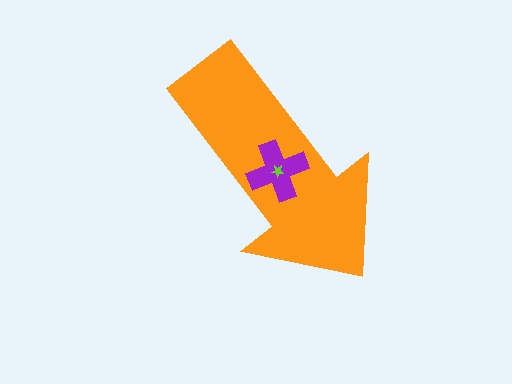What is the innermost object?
The lime star.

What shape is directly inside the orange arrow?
The purple cross.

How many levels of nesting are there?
3.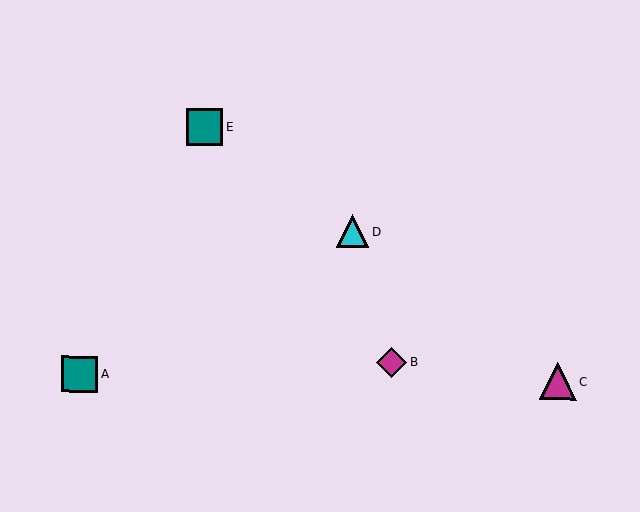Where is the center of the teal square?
The center of the teal square is at (80, 374).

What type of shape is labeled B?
Shape B is a magenta diamond.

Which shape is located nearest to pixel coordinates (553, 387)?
The magenta triangle (labeled C) at (558, 381) is nearest to that location.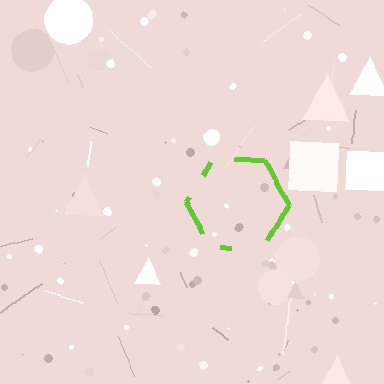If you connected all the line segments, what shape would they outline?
They would outline a hexagon.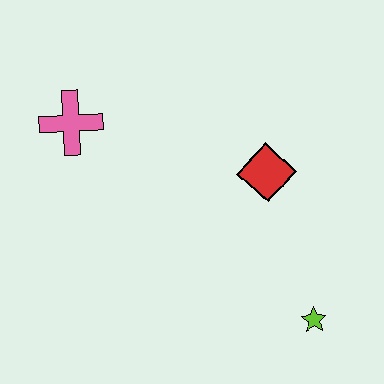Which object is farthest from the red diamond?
The pink cross is farthest from the red diamond.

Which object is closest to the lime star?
The red diamond is closest to the lime star.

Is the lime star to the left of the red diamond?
No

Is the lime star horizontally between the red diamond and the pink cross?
No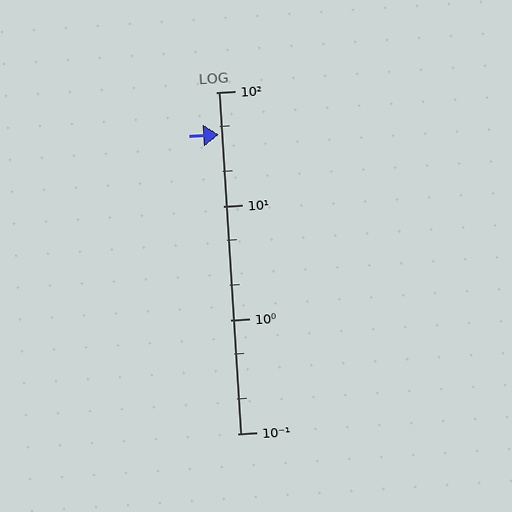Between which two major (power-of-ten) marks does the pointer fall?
The pointer is between 10 and 100.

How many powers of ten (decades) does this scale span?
The scale spans 3 decades, from 0.1 to 100.